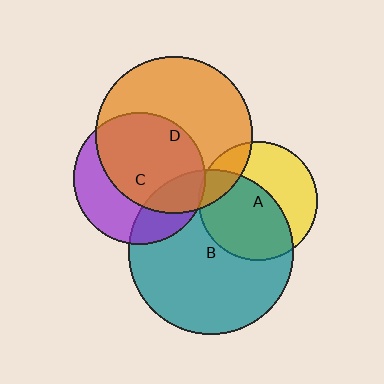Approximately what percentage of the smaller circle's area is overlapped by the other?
Approximately 55%.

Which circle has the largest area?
Circle B (teal).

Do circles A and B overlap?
Yes.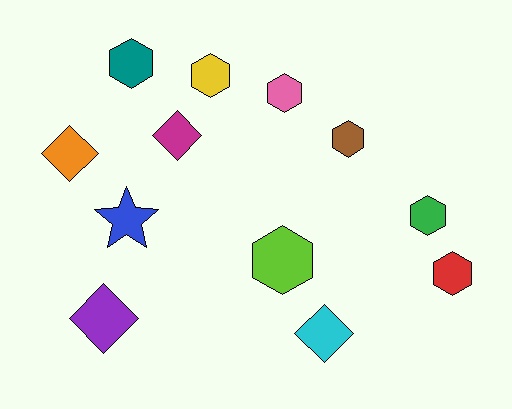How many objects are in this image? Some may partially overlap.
There are 12 objects.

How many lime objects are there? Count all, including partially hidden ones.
There is 1 lime object.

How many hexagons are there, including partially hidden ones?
There are 7 hexagons.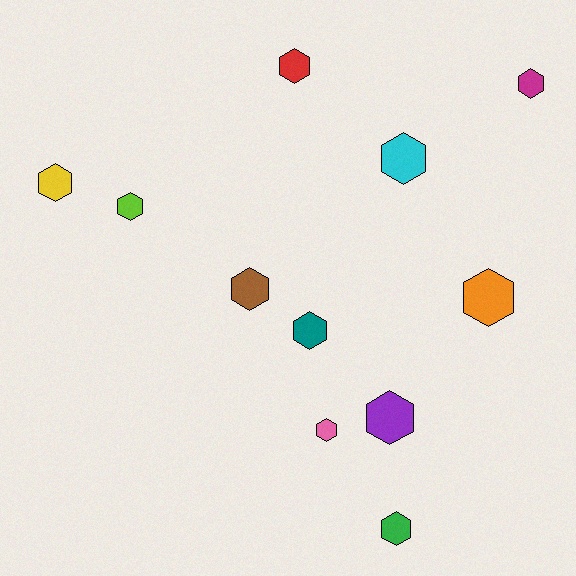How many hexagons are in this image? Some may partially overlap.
There are 11 hexagons.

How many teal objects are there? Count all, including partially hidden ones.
There is 1 teal object.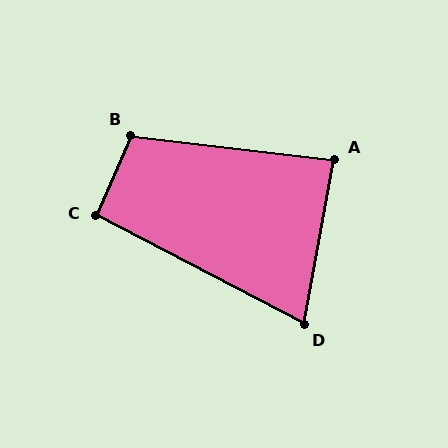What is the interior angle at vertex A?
Approximately 86 degrees (approximately right).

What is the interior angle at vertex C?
Approximately 94 degrees (approximately right).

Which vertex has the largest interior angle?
B, at approximately 107 degrees.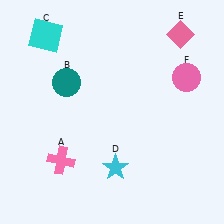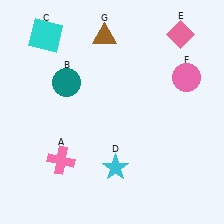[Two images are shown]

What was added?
A brown triangle (G) was added in Image 2.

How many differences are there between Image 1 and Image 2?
There is 1 difference between the two images.